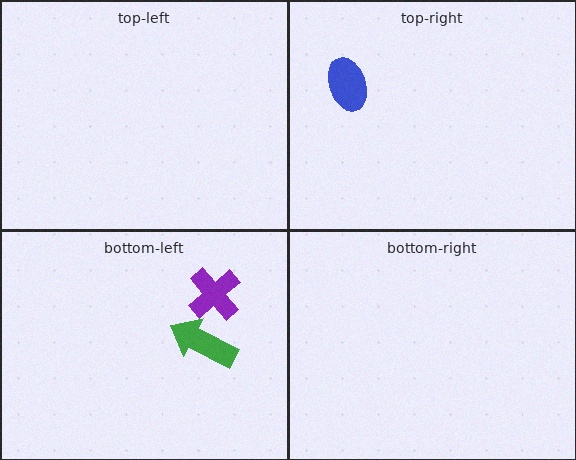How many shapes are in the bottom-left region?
2.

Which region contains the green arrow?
The bottom-left region.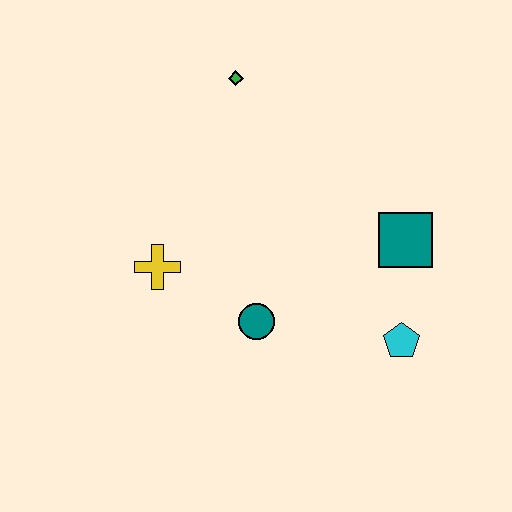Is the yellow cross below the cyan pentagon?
No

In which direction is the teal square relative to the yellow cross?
The teal square is to the right of the yellow cross.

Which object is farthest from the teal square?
The yellow cross is farthest from the teal square.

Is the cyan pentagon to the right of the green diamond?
Yes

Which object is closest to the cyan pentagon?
The teal square is closest to the cyan pentagon.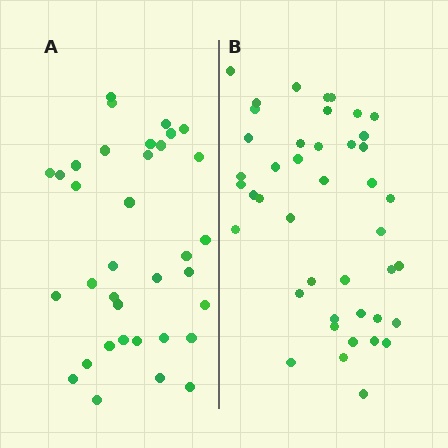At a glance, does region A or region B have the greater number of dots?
Region B (the right region) has more dots.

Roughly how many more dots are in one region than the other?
Region B has roughly 8 or so more dots than region A.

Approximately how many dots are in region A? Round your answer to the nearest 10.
About 40 dots. (The exact count is 35, which rounds to 40.)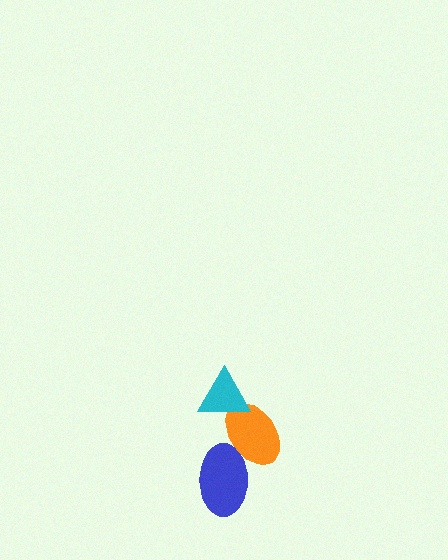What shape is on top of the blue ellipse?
The orange ellipse is on top of the blue ellipse.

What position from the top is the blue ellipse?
The blue ellipse is 3rd from the top.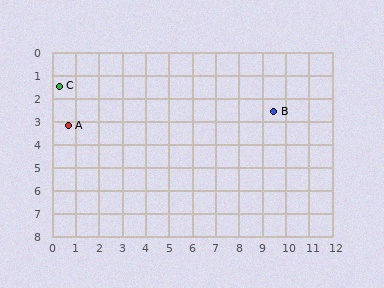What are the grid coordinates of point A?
Point A is at approximately (0.7, 3.2).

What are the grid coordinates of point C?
Point C is at approximately (0.3, 1.5).